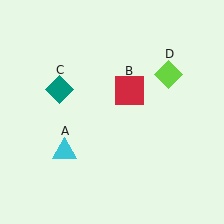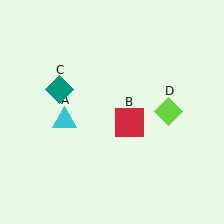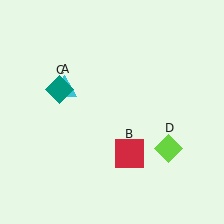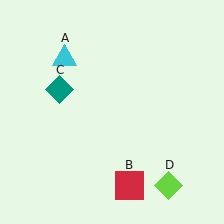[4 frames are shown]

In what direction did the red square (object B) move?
The red square (object B) moved down.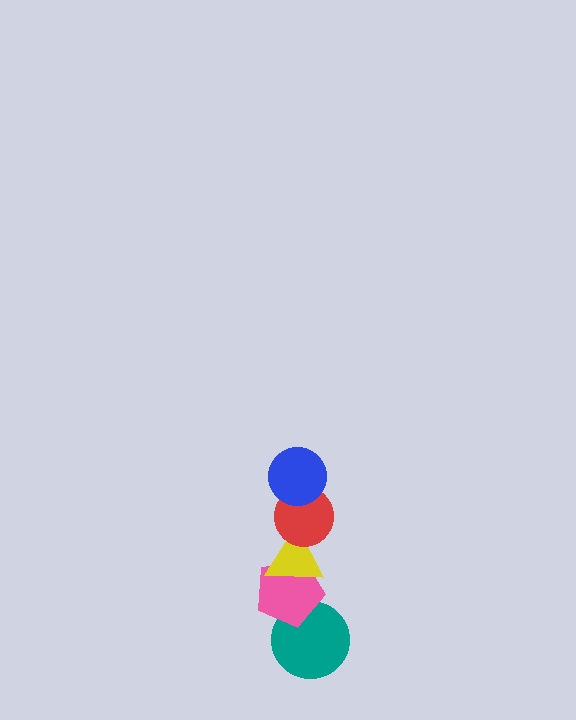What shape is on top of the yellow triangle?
The red circle is on top of the yellow triangle.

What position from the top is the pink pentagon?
The pink pentagon is 4th from the top.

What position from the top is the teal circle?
The teal circle is 5th from the top.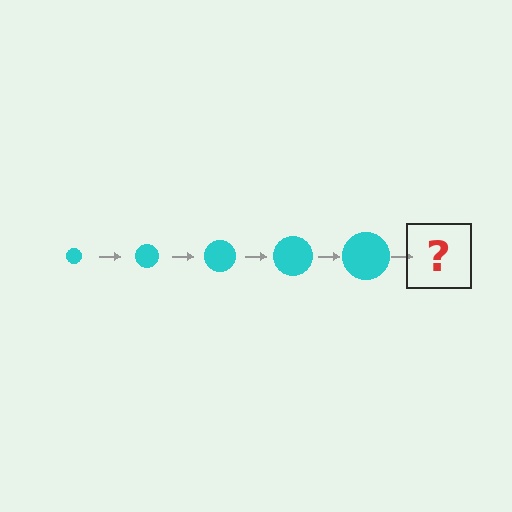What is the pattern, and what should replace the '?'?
The pattern is that the circle gets progressively larger each step. The '?' should be a cyan circle, larger than the previous one.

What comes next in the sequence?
The next element should be a cyan circle, larger than the previous one.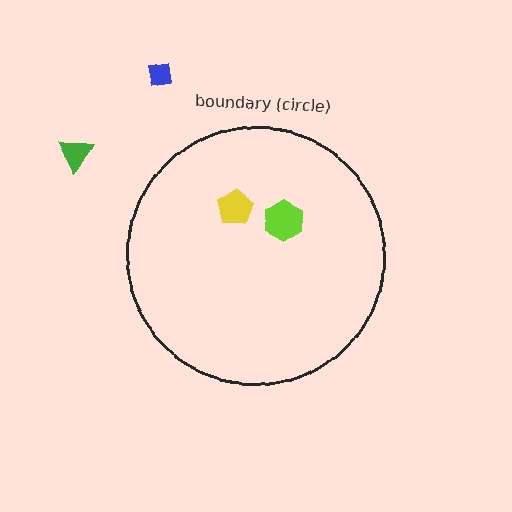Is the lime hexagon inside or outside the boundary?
Inside.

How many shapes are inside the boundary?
2 inside, 2 outside.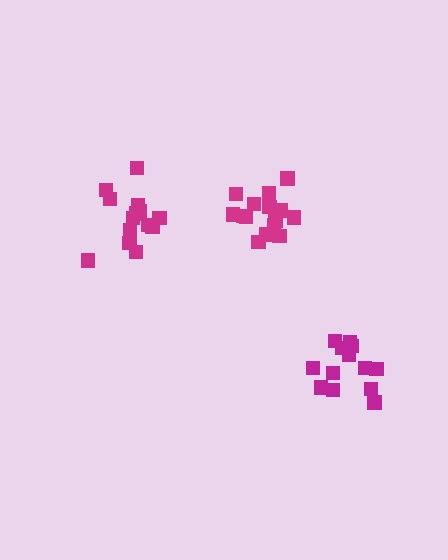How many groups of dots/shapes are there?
There are 3 groups.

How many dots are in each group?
Group 1: 15 dots, Group 2: 14 dots, Group 3: 13 dots (42 total).